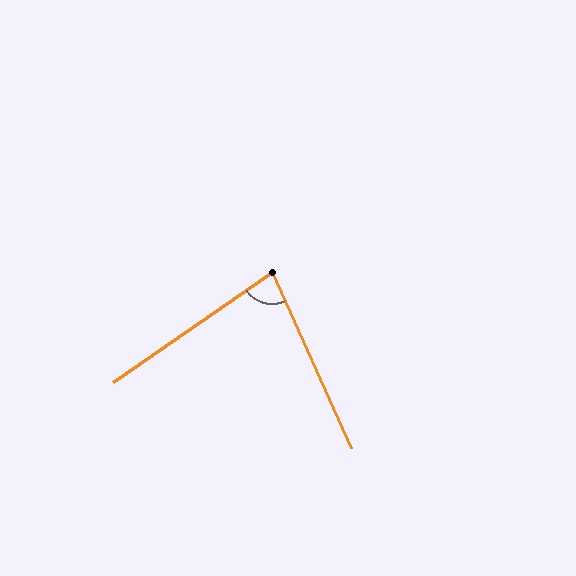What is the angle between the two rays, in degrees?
Approximately 80 degrees.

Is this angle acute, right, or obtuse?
It is acute.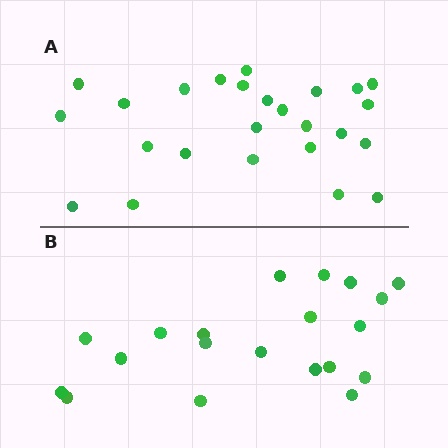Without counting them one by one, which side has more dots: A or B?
Region A (the top region) has more dots.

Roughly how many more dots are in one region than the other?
Region A has about 5 more dots than region B.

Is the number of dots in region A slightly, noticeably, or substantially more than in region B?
Region A has noticeably more, but not dramatically so. The ratio is roughly 1.2 to 1.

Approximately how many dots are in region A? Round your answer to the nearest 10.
About 20 dots. (The exact count is 25, which rounds to 20.)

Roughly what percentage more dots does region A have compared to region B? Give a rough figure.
About 25% more.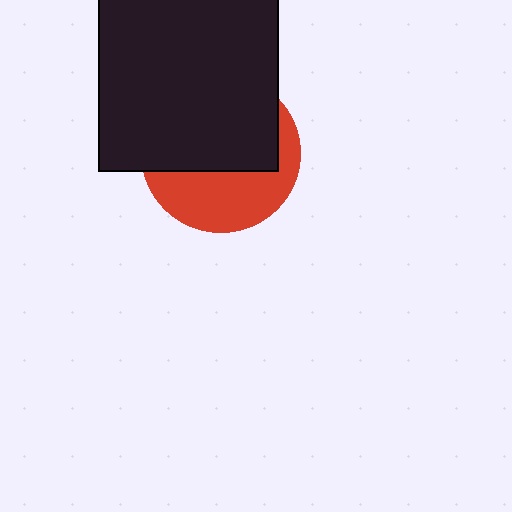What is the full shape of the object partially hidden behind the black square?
The partially hidden object is a red circle.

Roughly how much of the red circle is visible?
A small part of it is visible (roughly 42%).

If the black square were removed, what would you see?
You would see the complete red circle.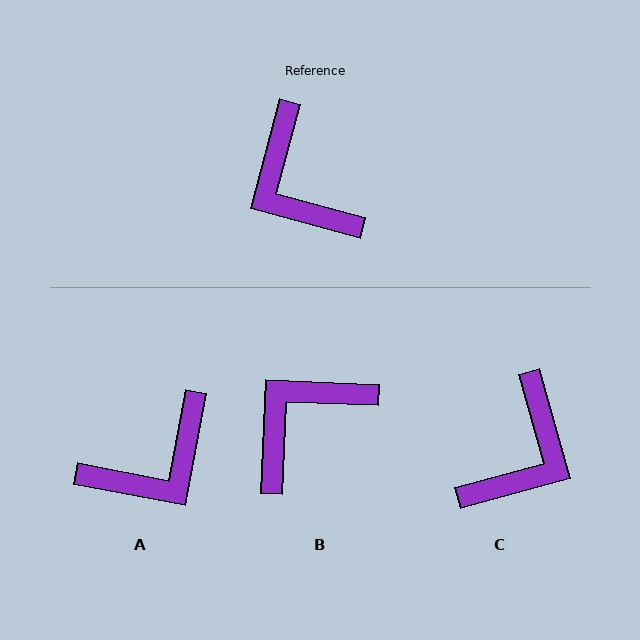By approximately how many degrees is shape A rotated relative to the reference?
Approximately 94 degrees counter-clockwise.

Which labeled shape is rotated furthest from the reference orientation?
C, about 120 degrees away.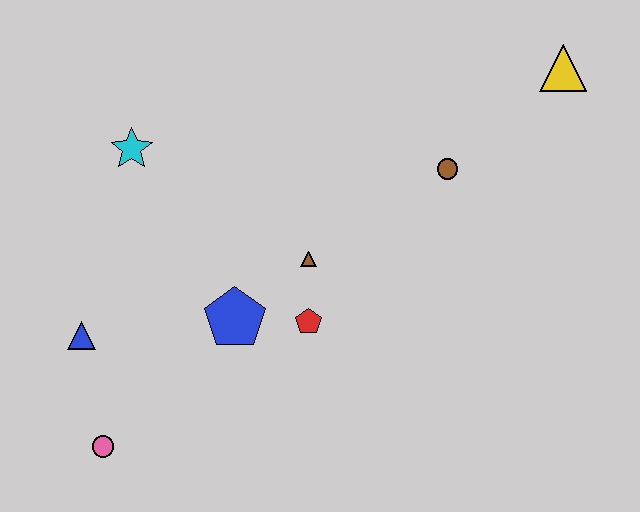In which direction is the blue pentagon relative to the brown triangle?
The blue pentagon is to the left of the brown triangle.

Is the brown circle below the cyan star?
Yes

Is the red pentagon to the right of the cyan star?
Yes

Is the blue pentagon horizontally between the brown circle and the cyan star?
Yes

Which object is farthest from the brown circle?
The pink circle is farthest from the brown circle.